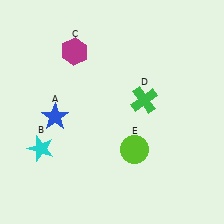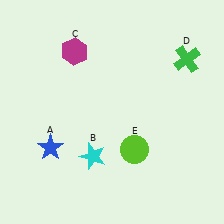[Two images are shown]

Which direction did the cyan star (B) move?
The cyan star (B) moved right.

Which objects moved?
The objects that moved are: the blue star (A), the cyan star (B), the green cross (D).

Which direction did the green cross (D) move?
The green cross (D) moved right.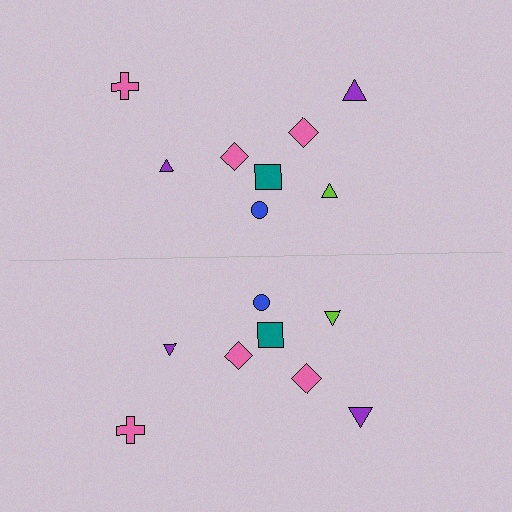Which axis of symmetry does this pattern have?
The pattern has a horizontal axis of symmetry running through the center of the image.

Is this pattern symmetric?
Yes, this pattern has bilateral (reflection) symmetry.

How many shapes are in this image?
There are 16 shapes in this image.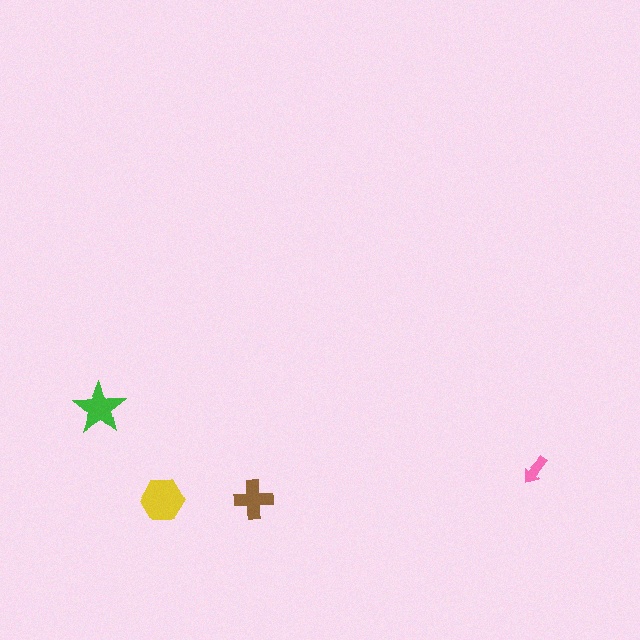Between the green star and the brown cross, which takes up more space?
The green star.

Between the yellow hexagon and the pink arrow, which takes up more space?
The yellow hexagon.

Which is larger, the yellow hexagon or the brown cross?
The yellow hexagon.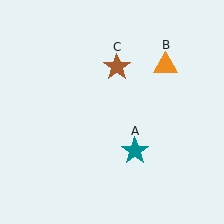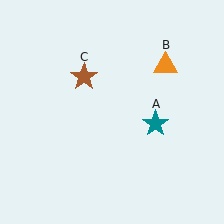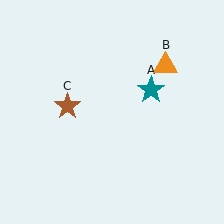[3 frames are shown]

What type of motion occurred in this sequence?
The teal star (object A), brown star (object C) rotated counterclockwise around the center of the scene.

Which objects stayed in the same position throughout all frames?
Orange triangle (object B) remained stationary.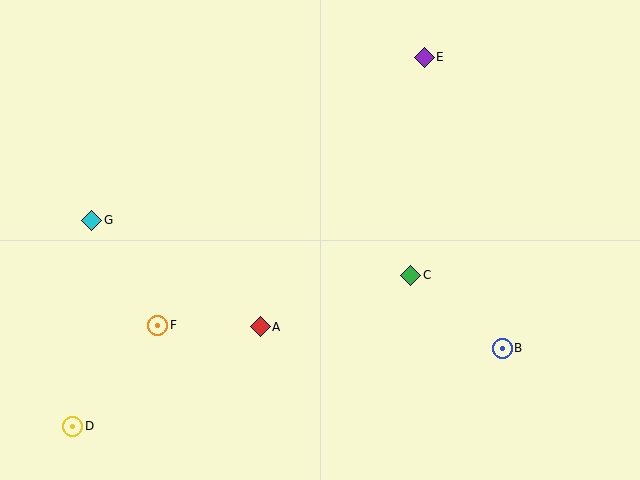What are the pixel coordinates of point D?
Point D is at (73, 426).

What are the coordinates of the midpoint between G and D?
The midpoint between G and D is at (82, 323).